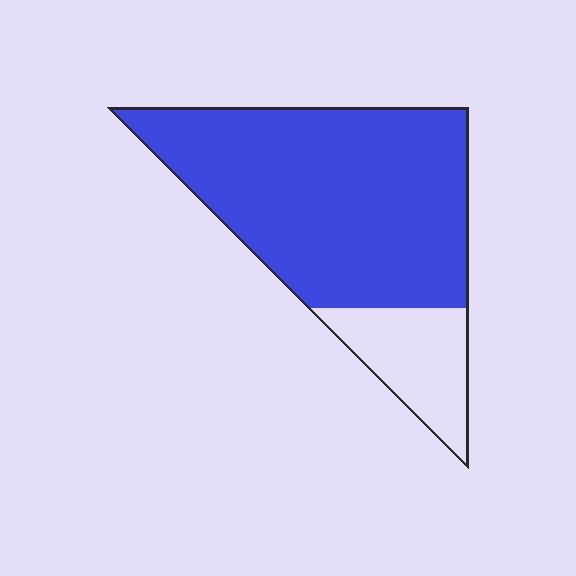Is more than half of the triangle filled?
Yes.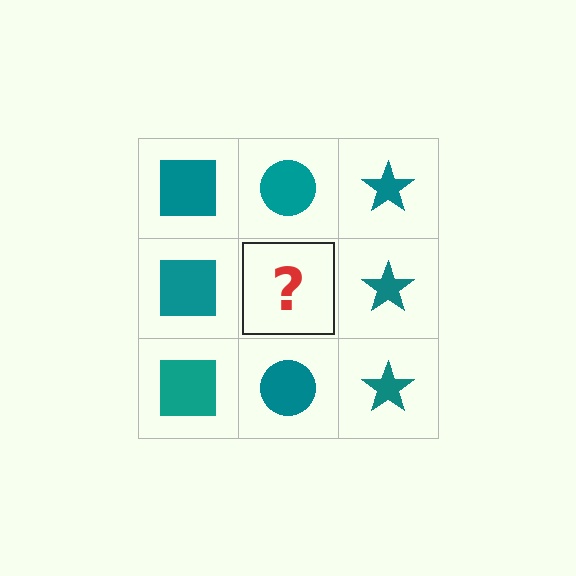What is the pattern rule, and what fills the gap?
The rule is that each column has a consistent shape. The gap should be filled with a teal circle.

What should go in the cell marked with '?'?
The missing cell should contain a teal circle.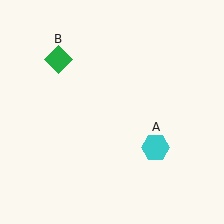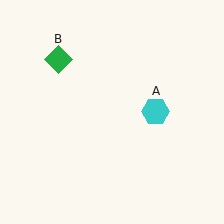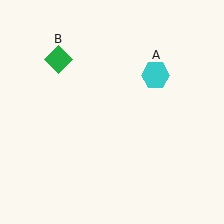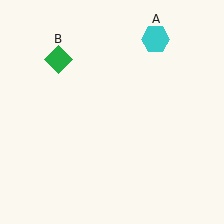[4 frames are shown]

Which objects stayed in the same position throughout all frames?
Green diamond (object B) remained stationary.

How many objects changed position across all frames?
1 object changed position: cyan hexagon (object A).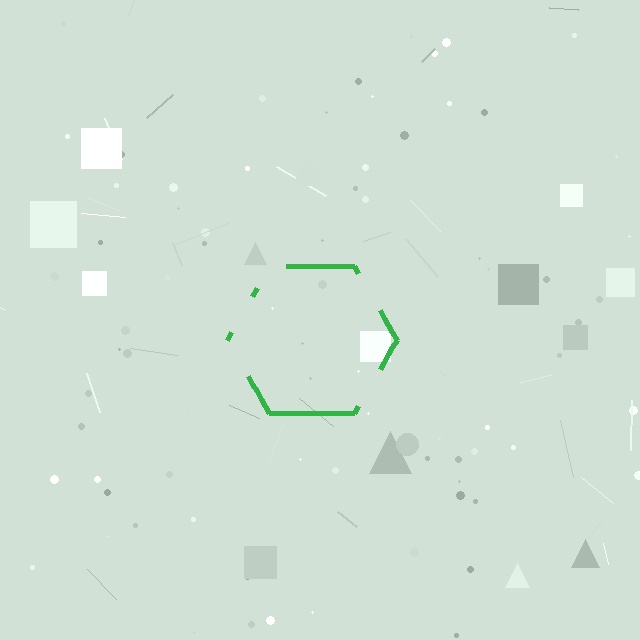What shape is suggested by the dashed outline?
The dashed outline suggests a hexagon.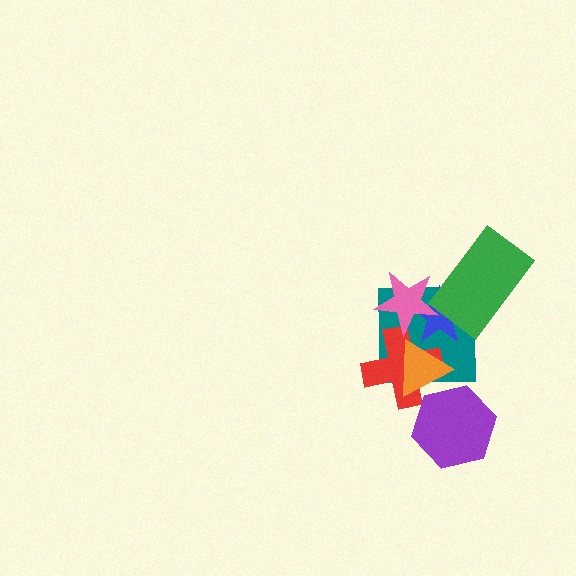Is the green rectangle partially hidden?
No, no other shape covers it.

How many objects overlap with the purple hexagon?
1 object overlaps with the purple hexagon.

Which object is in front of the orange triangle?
The purple hexagon is in front of the orange triangle.